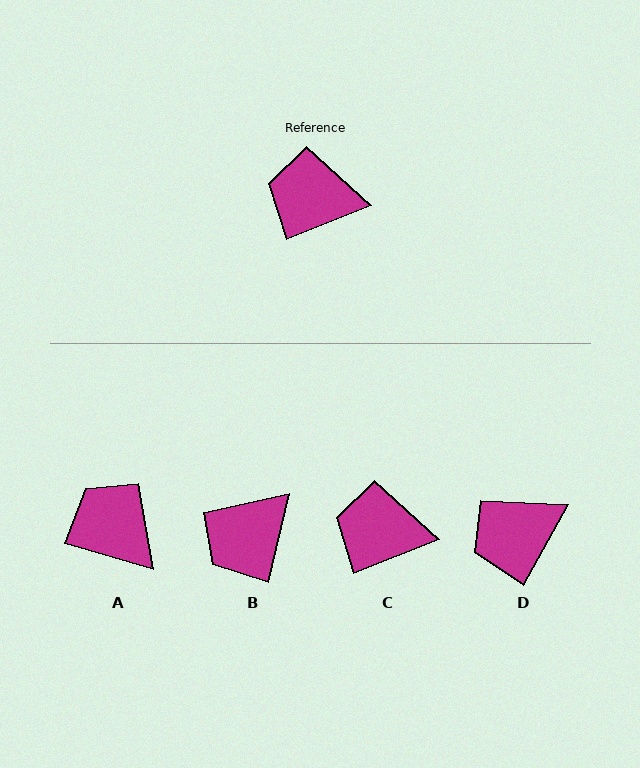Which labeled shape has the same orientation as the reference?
C.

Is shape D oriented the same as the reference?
No, it is off by about 39 degrees.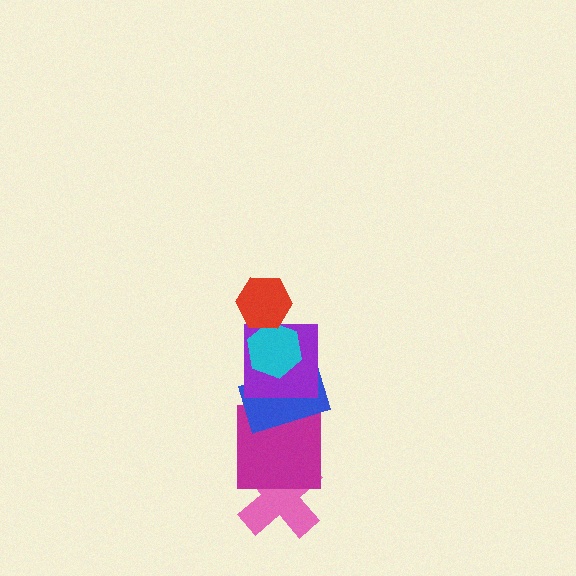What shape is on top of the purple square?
The cyan hexagon is on top of the purple square.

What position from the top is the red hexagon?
The red hexagon is 1st from the top.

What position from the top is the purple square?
The purple square is 3rd from the top.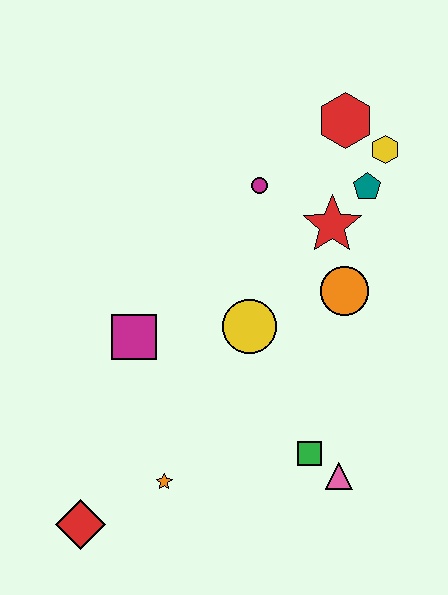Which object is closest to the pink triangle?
The green square is closest to the pink triangle.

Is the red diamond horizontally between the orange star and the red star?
No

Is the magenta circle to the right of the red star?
No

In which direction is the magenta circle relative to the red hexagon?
The magenta circle is to the left of the red hexagon.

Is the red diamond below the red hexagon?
Yes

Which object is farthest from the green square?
The red hexagon is farthest from the green square.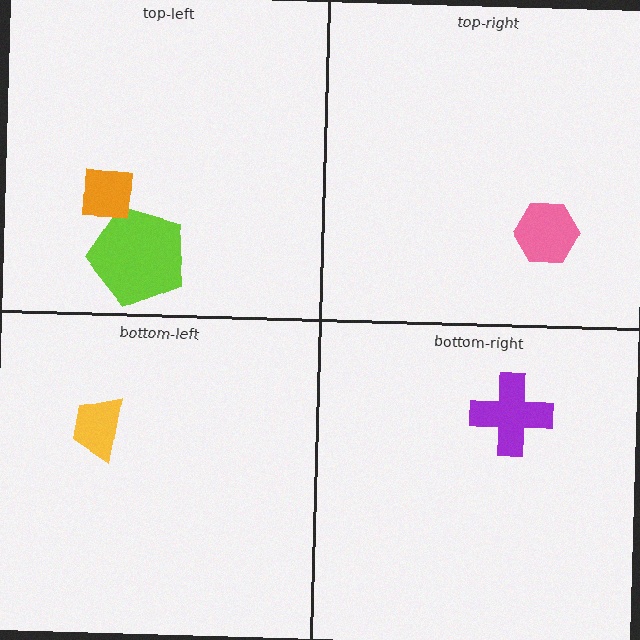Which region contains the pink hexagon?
The top-right region.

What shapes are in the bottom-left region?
The yellow trapezoid.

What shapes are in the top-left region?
The lime pentagon, the orange square.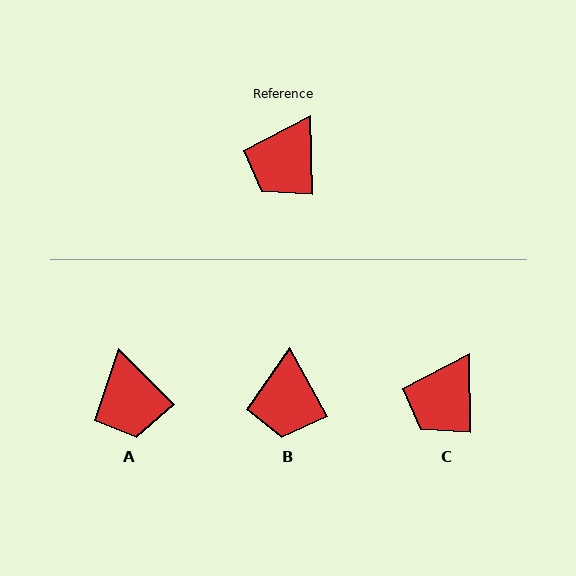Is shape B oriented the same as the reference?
No, it is off by about 27 degrees.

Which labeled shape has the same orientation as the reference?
C.